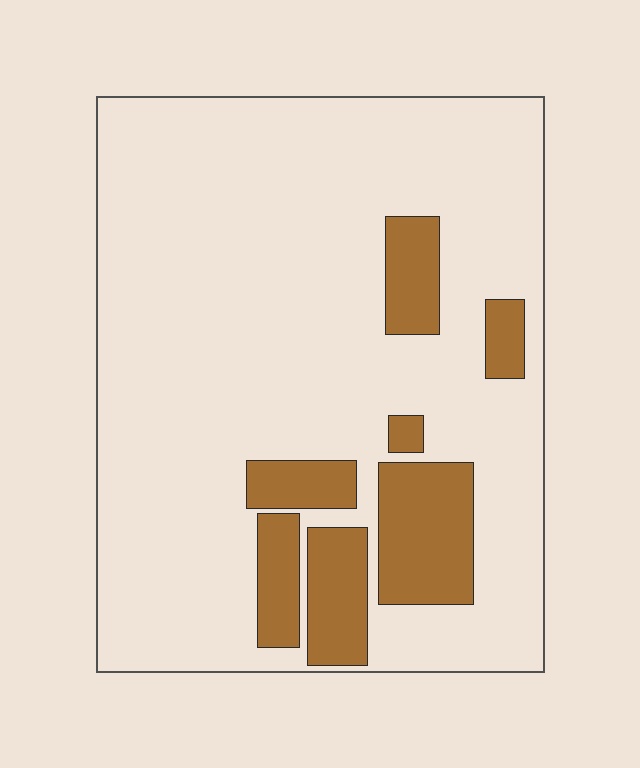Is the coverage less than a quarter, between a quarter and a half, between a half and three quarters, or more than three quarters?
Less than a quarter.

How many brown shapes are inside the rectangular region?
7.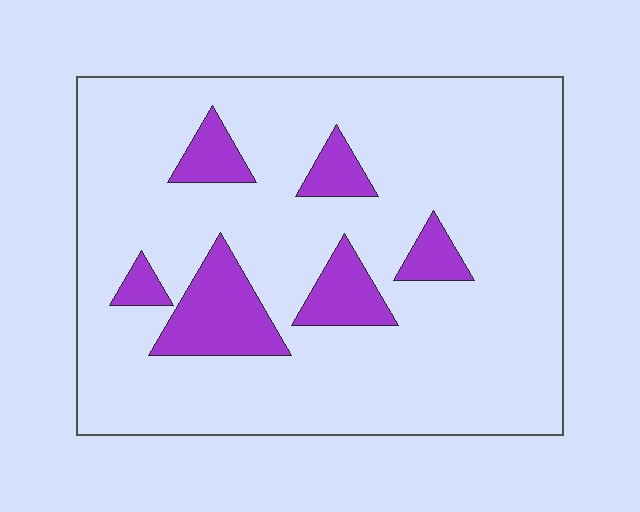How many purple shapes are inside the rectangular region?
6.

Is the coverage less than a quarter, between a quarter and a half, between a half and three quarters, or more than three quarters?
Less than a quarter.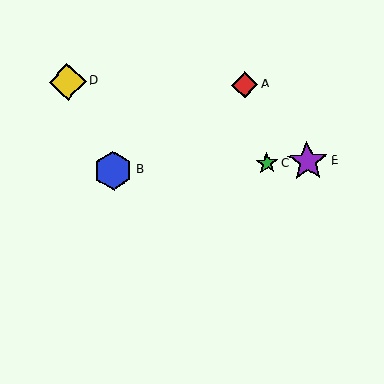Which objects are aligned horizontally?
Objects B, C, E are aligned horizontally.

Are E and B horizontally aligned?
Yes, both are at y≈161.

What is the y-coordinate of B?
Object B is at y≈170.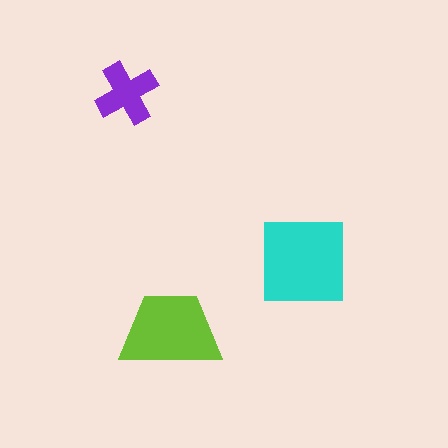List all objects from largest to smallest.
The cyan square, the lime trapezoid, the purple cross.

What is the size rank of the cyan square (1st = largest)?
1st.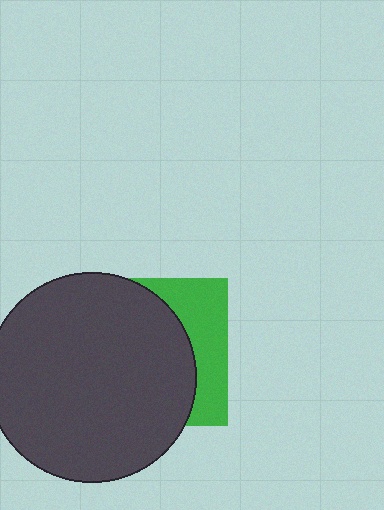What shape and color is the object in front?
The object in front is a dark gray circle.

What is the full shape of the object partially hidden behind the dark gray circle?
The partially hidden object is a green square.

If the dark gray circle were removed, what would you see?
You would see the complete green square.